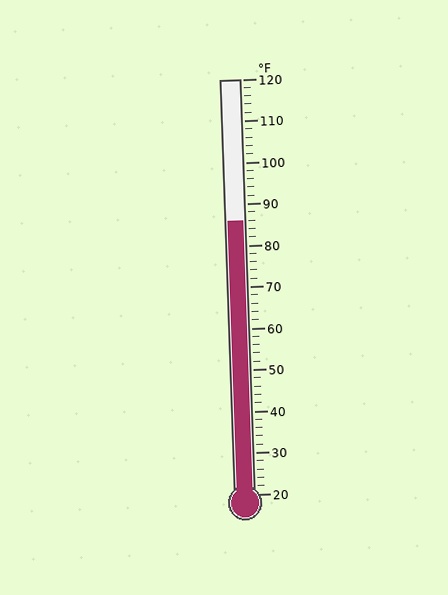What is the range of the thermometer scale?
The thermometer scale ranges from 20°F to 120°F.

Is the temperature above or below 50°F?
The temperature is above 50°F.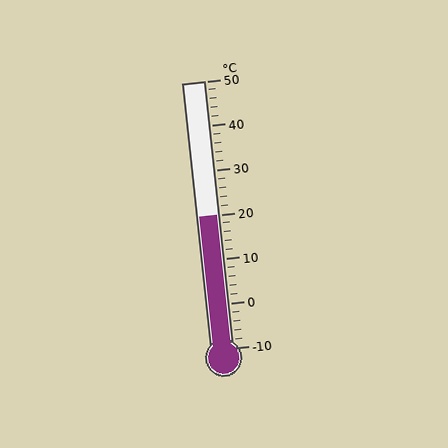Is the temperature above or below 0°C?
The temperature is above 0°C.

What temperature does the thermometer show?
The thermometer shows approximately 20°C.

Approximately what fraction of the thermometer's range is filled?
The thermometer is filled to approximately 50% of its range.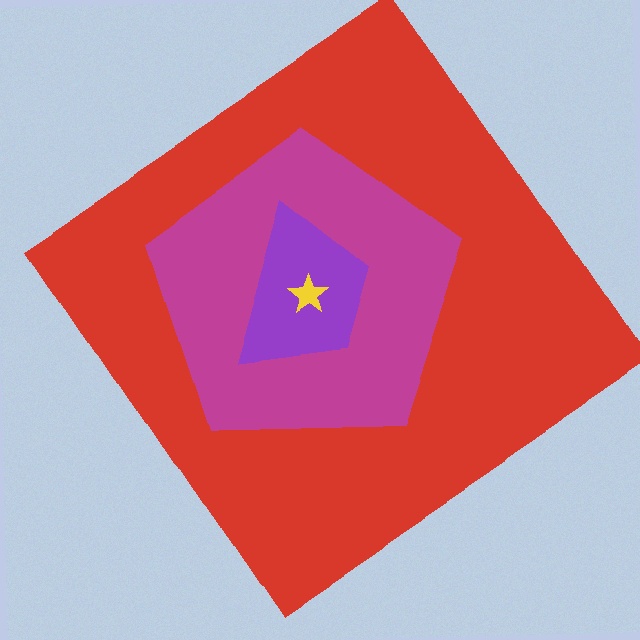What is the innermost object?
The yellow star.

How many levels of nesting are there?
4.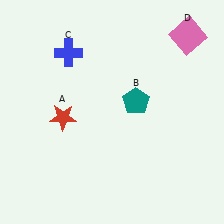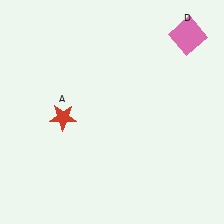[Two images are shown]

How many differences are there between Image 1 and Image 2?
There are 2 differences between the two images.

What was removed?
The teal pentagon (B), the blue cross (C) were removed in Image 2.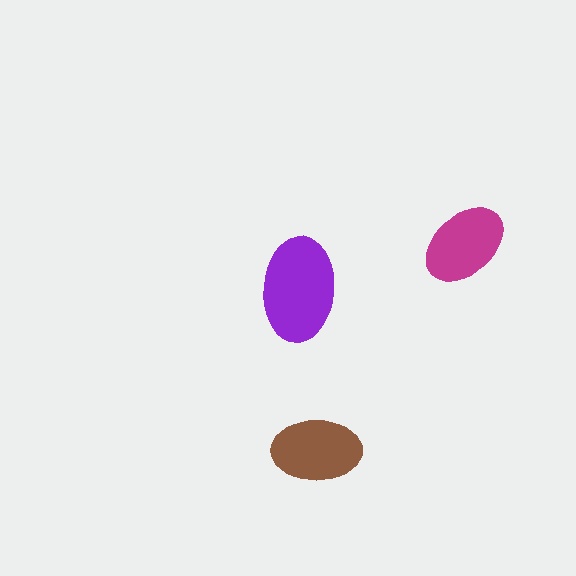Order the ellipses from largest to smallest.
the purple one, the brown one, the magenta one.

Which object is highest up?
The magenta ellipse is topmost.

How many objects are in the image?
There are 3 objects in the image.